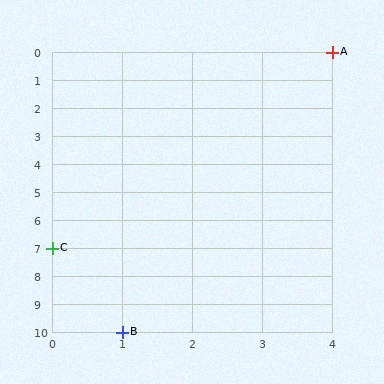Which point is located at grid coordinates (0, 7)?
Point C is at (0, 7).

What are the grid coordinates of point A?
Point A is at grid coordinates (4, 0).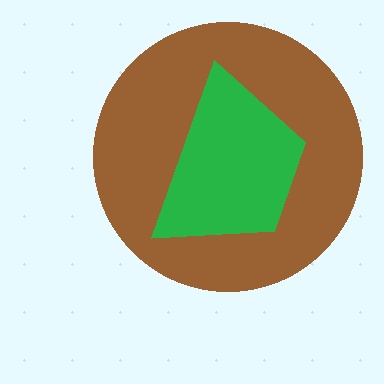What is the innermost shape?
The green trapezoid.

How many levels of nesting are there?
2.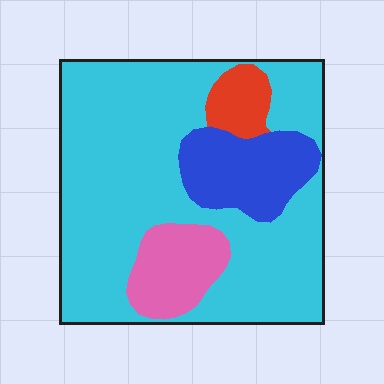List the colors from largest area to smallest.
From largest to smallest: cyan, blue, pink, red.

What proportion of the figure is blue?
Blue takes up about one eighth (1/8) of the figure.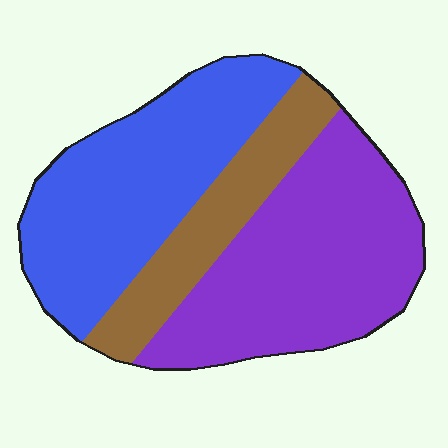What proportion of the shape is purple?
Purple takes up between a quarter and a half of the shape.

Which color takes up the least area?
Brown, at roughly 20%.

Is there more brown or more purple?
Purple.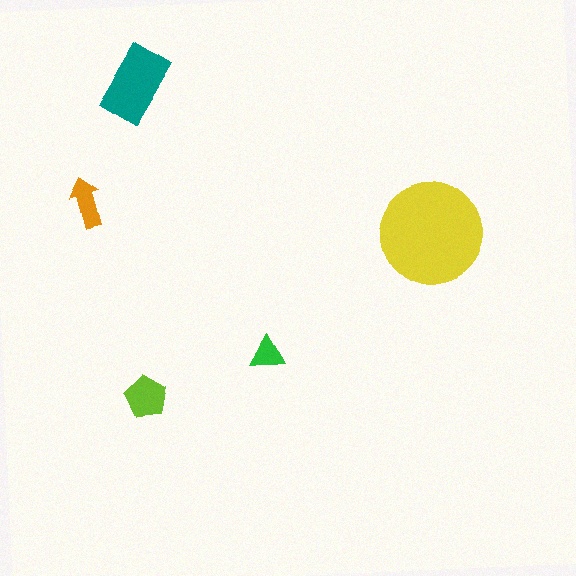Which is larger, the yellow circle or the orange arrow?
The yellow circle.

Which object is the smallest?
The green triangle.